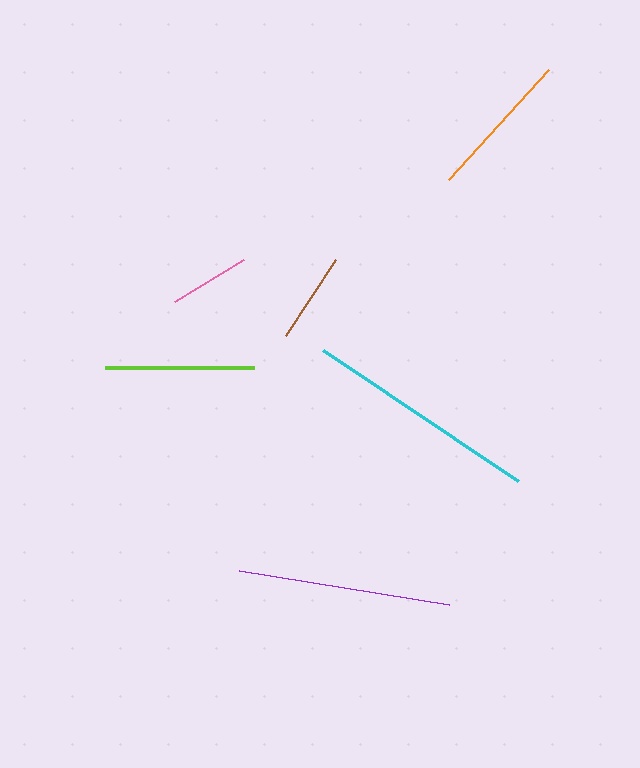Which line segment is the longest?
The cyan line is the longest at approximately 235 pixels.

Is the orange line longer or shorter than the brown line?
The orange line is longer than the brown line.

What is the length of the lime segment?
The lime segment is approximately 149 pixels long.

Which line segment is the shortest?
The pink line is the shortest at approximately 81 pixels.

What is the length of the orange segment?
The orange segment is approximately 148 pixels long.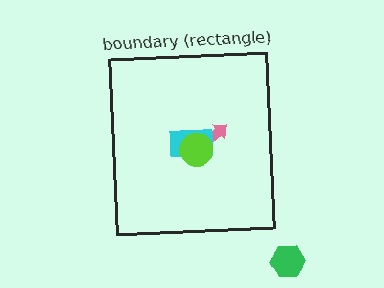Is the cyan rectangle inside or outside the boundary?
Inside.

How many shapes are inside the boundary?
3 inside, 1 outside.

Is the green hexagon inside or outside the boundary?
Outside.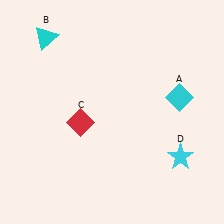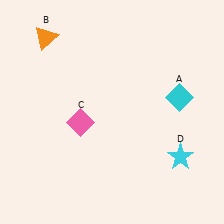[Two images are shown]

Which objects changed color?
B changed from cyan to orange. C changed from red to pink.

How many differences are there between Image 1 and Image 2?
There are 2 differences between the two images.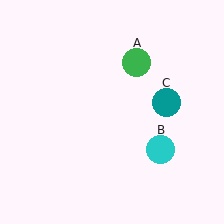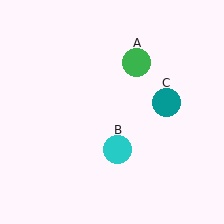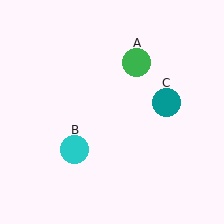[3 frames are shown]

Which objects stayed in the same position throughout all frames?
Green circle (object A) and teal circle (object C) remained stationary.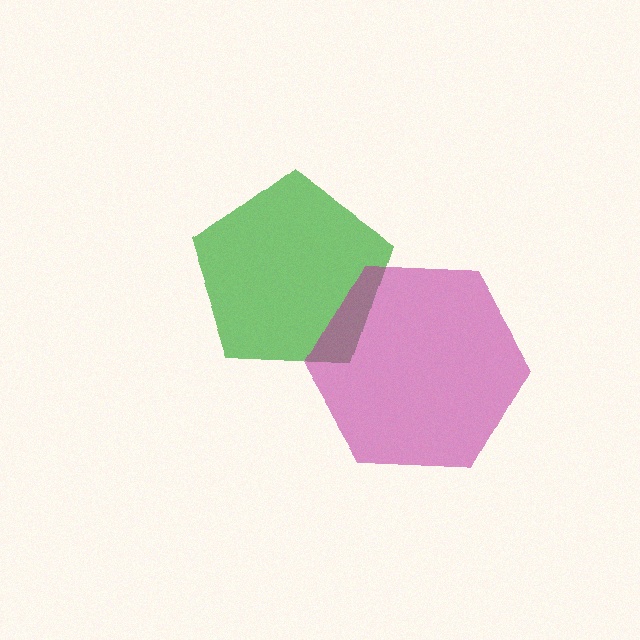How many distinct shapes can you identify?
There are 2 distinct shapes: a green pentagon, a magenta hexagon.